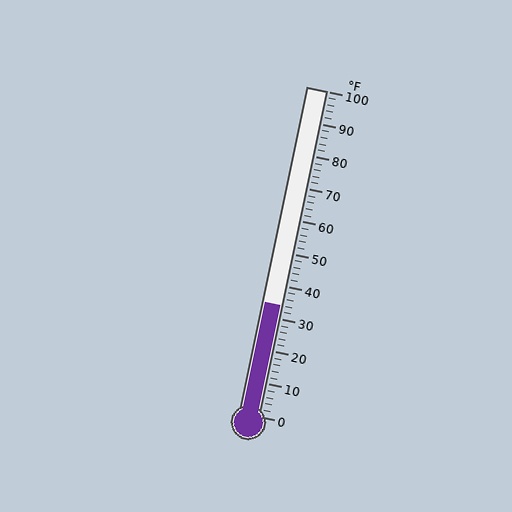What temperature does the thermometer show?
The thermometer shows approximately 34°F.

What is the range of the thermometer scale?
The thermometer scale ranges from 0°F to 100°F.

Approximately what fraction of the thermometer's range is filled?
The thermometer is filled to approximately 35% of its range.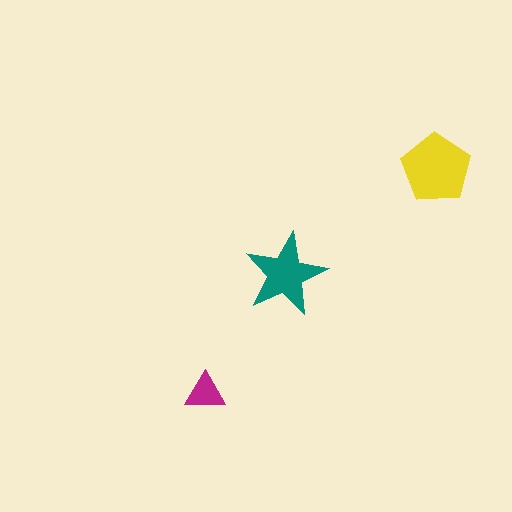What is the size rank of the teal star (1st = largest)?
2nd.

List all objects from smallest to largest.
The magenta triangle, the teal star, the yellow pentagon.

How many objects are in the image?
There are 3 objects in the image.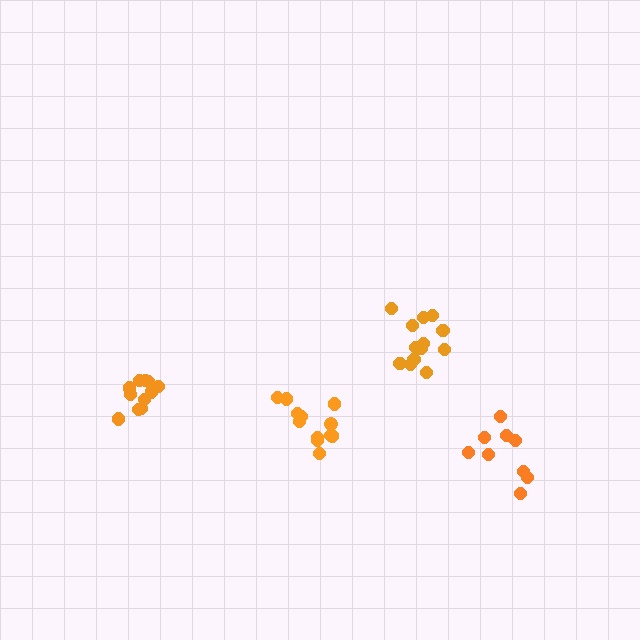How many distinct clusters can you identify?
There are 4 distinct clusters.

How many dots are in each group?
Group 1: 9 dots, Group 2: 12 dots, Group 3: 11 dots, Group 4: 14 dots (46 total).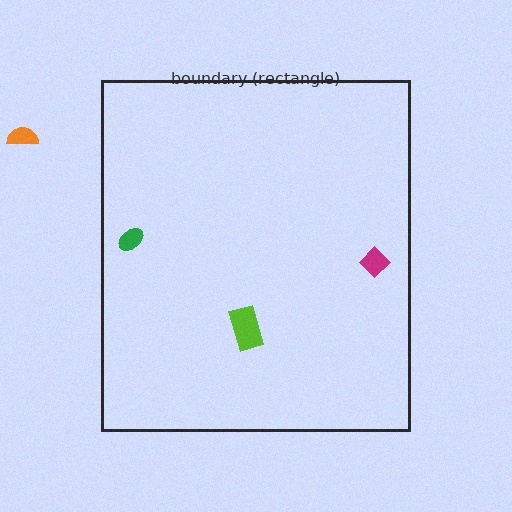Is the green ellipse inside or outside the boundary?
Inside.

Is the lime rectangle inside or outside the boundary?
Inside.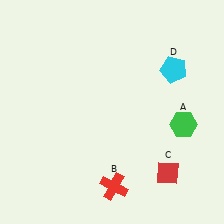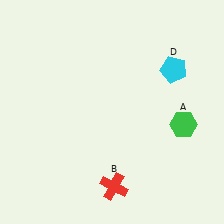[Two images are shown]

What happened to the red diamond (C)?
The red diamond (C) was removed in Image 2. It was in the bottom-right area of Image 1.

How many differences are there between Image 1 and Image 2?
There is 1 difference between the two images.